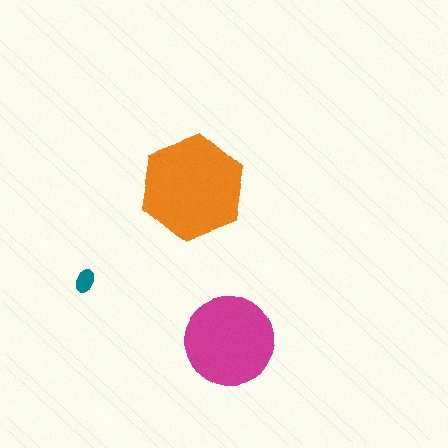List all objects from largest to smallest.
The orange hexagon, the magenta circle, the teal ellipse.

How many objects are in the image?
There are 3 objects in the image.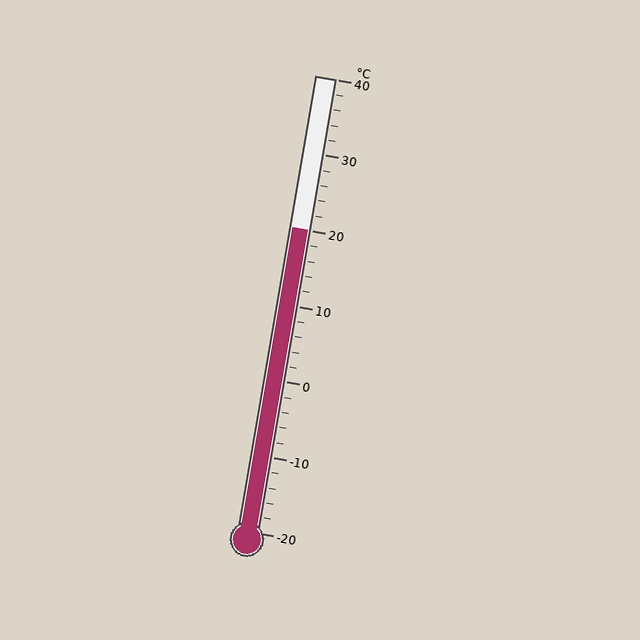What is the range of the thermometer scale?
The thermometer scale ranges from -20°C to 40°C.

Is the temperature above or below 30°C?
The temperature is below 30°C.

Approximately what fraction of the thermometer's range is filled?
The thermometer is filled to approximately 65% of its range.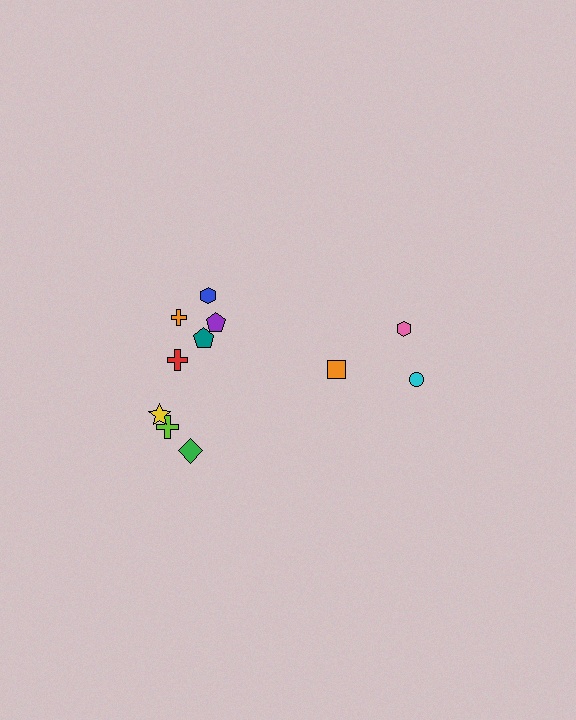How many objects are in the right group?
There are 3 objects.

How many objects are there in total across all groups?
There are 11 objects.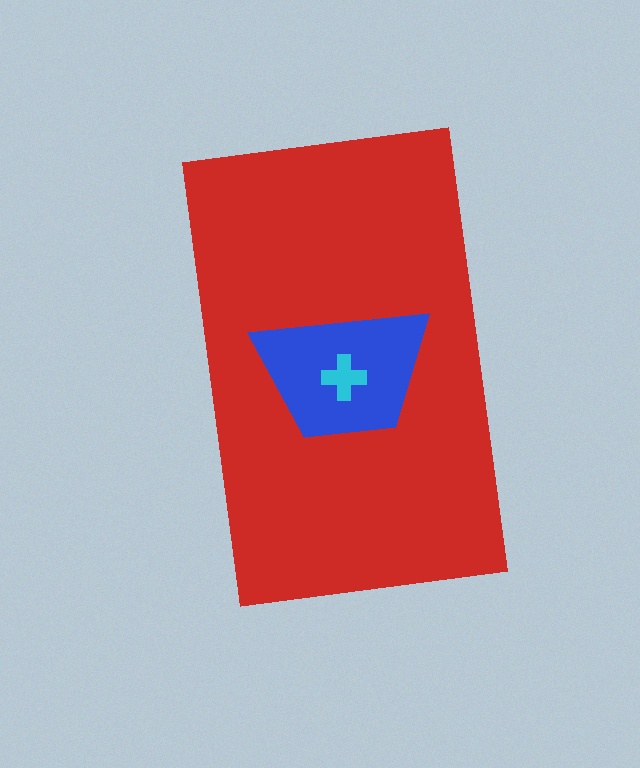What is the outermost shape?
The red rectangle.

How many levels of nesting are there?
3.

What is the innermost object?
The cyan cross.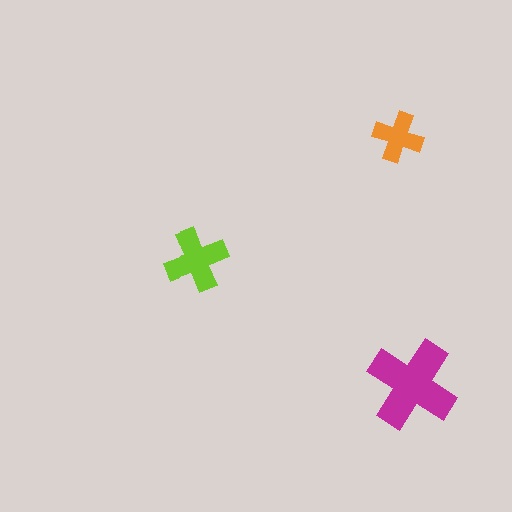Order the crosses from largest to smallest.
the magenta one, the lime one, the orange one.